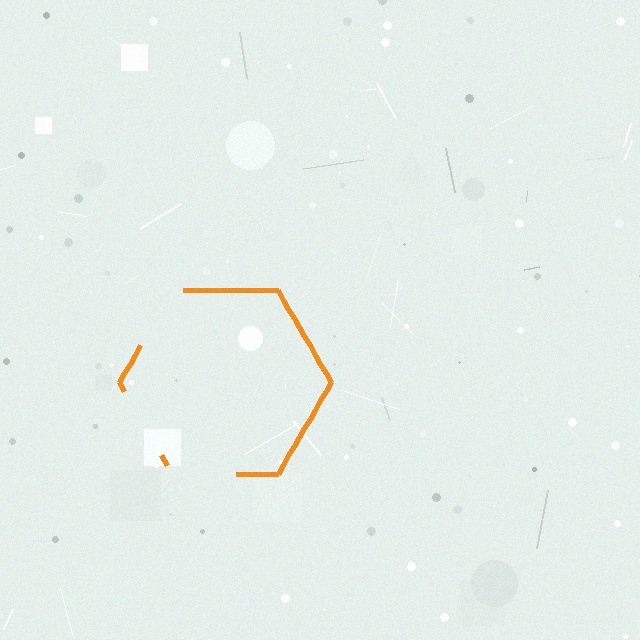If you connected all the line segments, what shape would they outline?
They would outline a hexagon.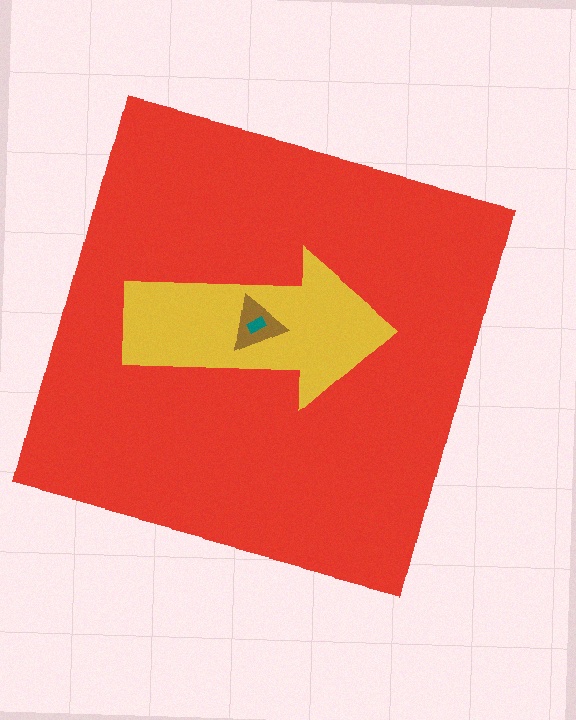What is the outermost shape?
The red square.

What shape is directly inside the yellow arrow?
The brown triangle.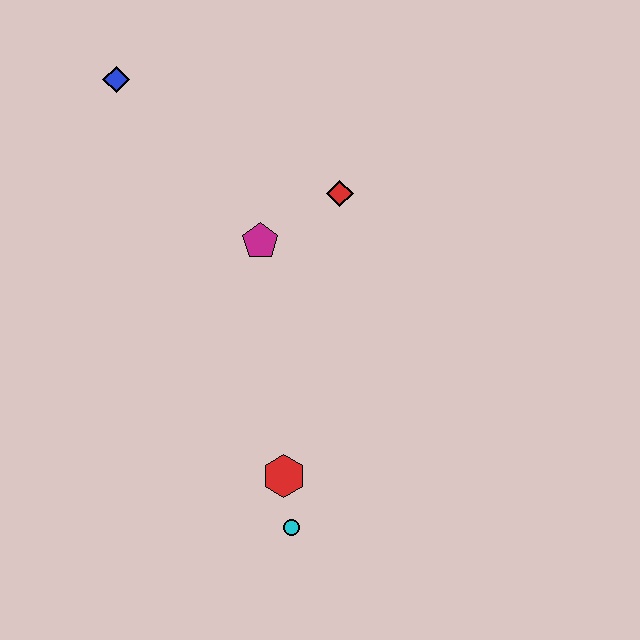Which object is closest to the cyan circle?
The red hexagon is closest to the cyan circle.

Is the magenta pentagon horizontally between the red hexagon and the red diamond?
No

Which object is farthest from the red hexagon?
The blue diamond is farthest from the red hexagon.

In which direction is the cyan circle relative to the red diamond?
The cyan circle is below the red diamond.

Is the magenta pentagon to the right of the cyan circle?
No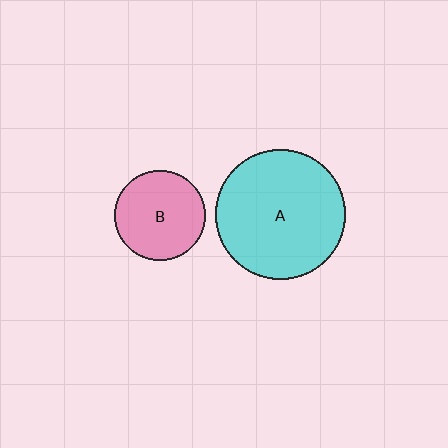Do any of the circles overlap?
No, none of the circles overlap.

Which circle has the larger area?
Circle A (cyan).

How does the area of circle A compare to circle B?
Approximately 2.0 times.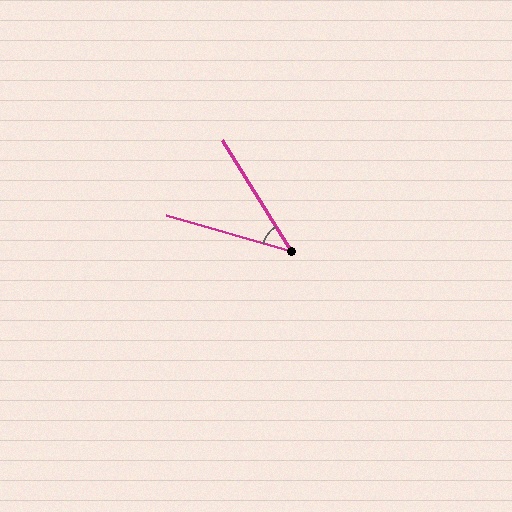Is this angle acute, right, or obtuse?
It is acute.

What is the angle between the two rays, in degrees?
Approximately 42 degrees.